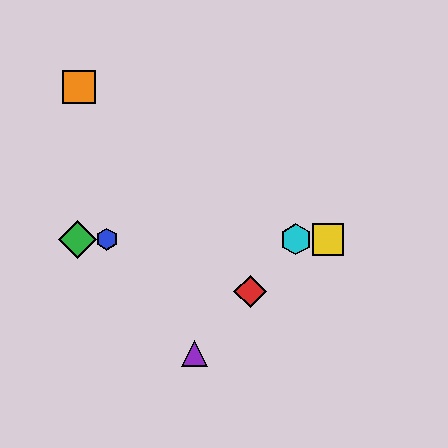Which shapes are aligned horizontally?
The blue hexagon, the green diamond, the yellow square, the cyan hexagon are aligned horizontally.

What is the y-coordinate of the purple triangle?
The purple triangle is at y≈354.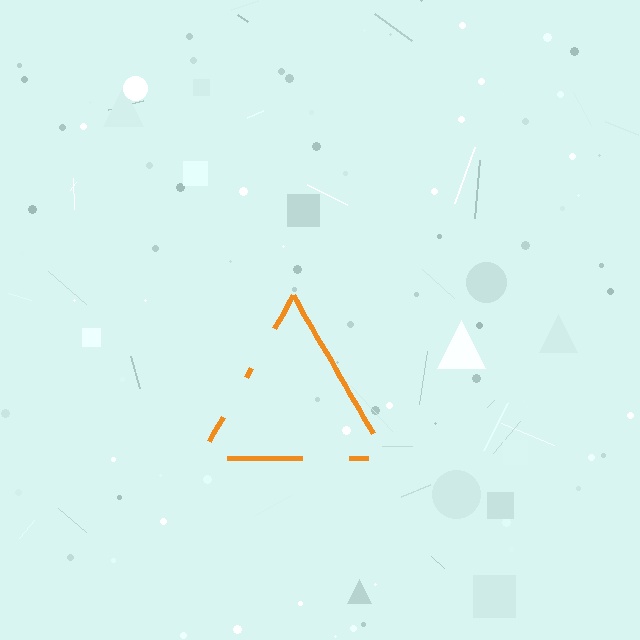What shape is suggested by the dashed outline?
The dashed outline suggests a triangle.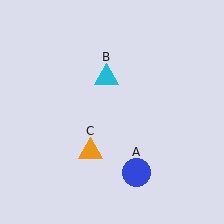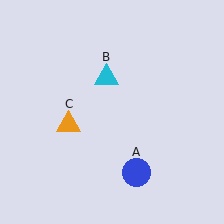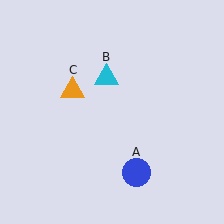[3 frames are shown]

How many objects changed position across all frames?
1 object changed position: orange triangle (object C).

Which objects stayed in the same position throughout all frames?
Blue circle (object A) and cyan triangle (object B) remained stationary.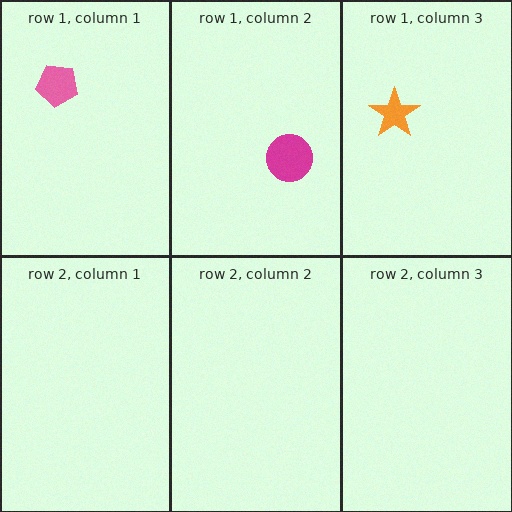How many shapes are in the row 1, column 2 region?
1.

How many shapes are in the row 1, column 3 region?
1.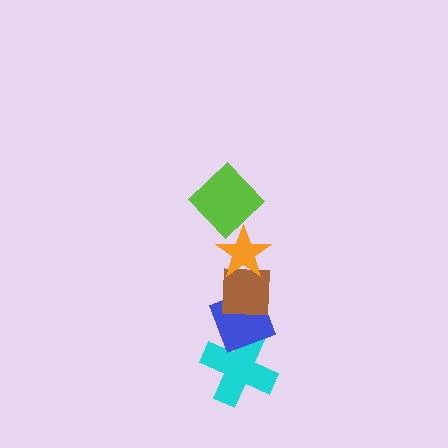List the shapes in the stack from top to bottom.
From top to bottom: the lime diamond, the orange star, the brown square, the blue diamond, the cyan cross.